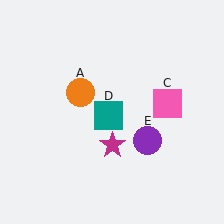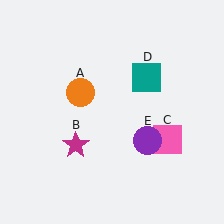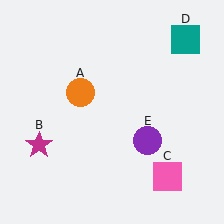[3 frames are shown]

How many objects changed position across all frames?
3 objects changed position: magenta star (object B), pink square (object C), teal square (object D).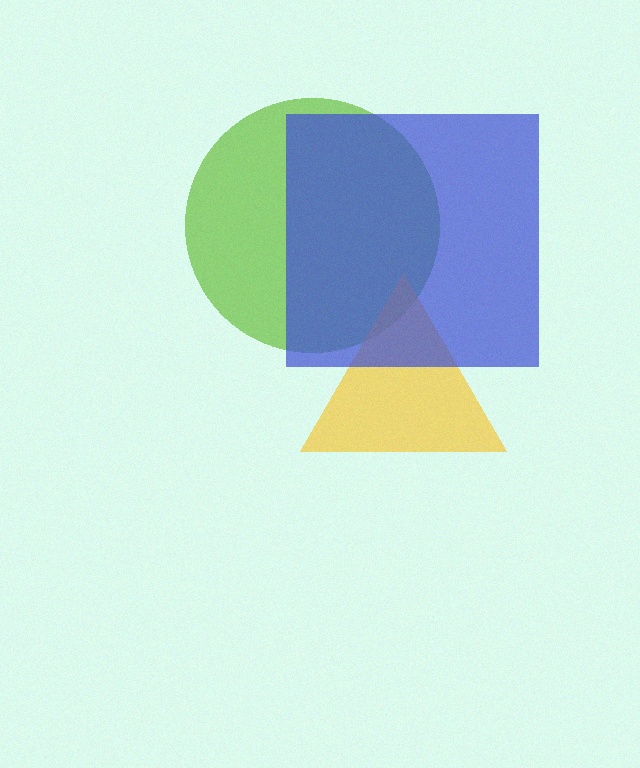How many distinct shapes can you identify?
There are 3 distinct shapes: a lime circle, a yellow triangle, a blue square.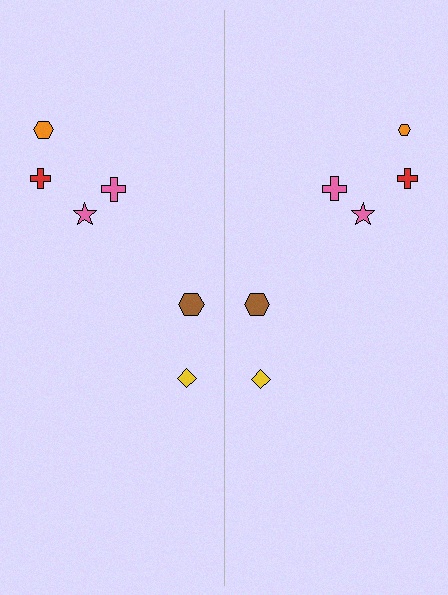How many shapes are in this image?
There are 12 shapes in this image.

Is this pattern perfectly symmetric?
No, the pattern is not perfectly symmetric. The orange hexagon on the right side has a different size than its mirror counterpart.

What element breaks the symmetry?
The orange hexagon on the right side has a different size than its mirror counterpart.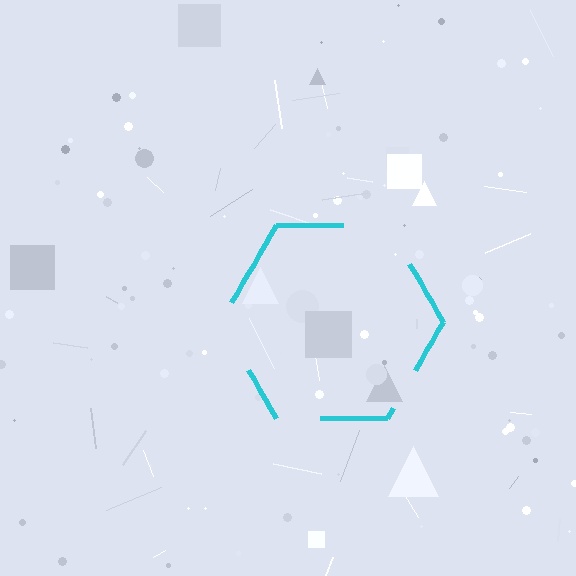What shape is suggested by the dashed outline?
The dashed outline suggests a hexagon.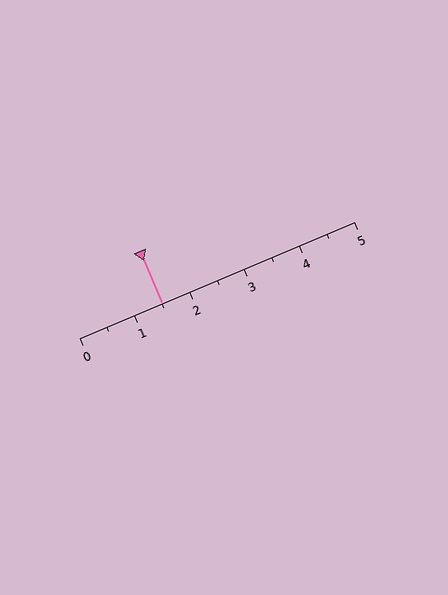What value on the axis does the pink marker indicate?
The marker indicates approximately 1.5.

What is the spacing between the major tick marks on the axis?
The major ticks are spaced 1 apart.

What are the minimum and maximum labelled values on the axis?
The axis runs from 0 to 5.